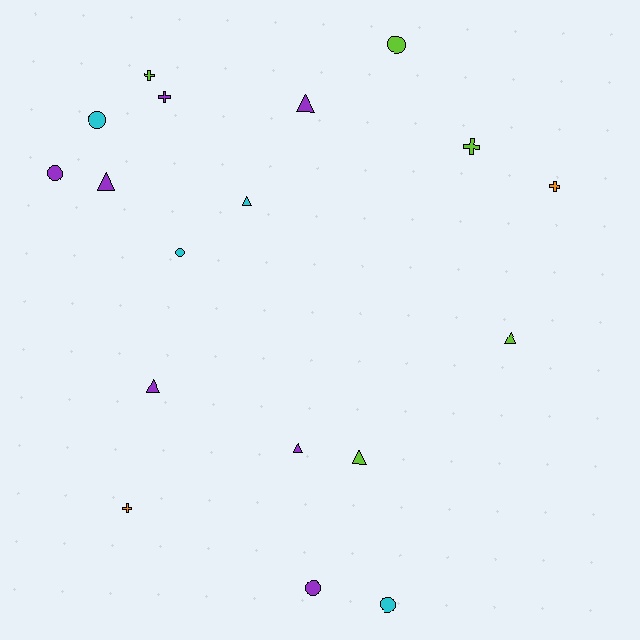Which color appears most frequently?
Purple, with 7 objects.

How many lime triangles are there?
There are 2 lime triangles.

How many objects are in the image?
There are 18 objects.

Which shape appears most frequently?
Triangle, with 7 objects.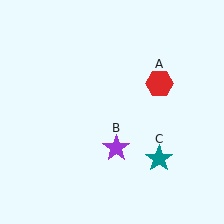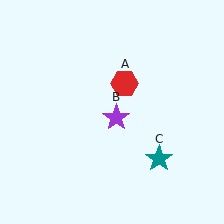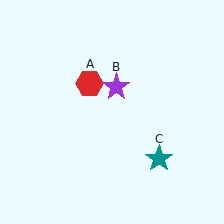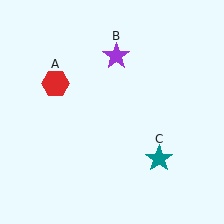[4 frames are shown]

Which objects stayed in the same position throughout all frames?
Teal star (object C) remained stationary.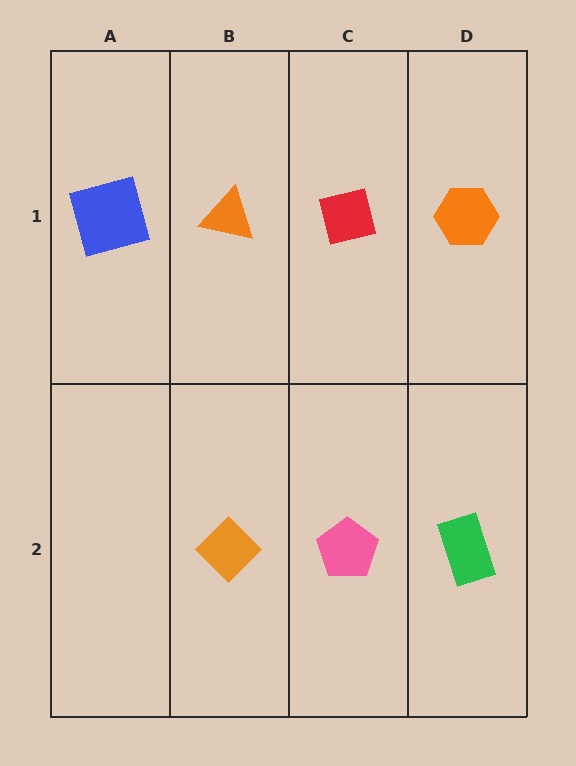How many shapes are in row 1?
4 shapes.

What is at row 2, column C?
A pink pentagon.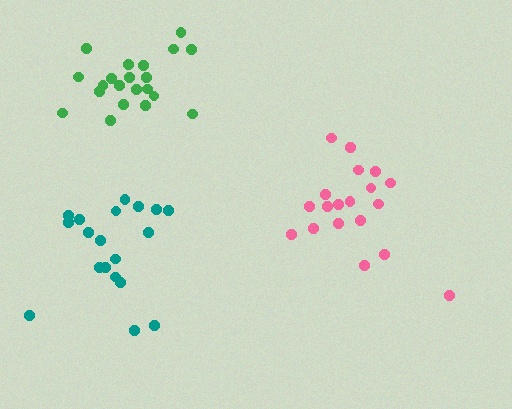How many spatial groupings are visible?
There are 3 spatial groupings.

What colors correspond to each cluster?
The clusters are colored: green, teal, pink.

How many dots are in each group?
Group 1: 21 dots, Group 2: 19 dots, Group 3: 19 dots (59 total).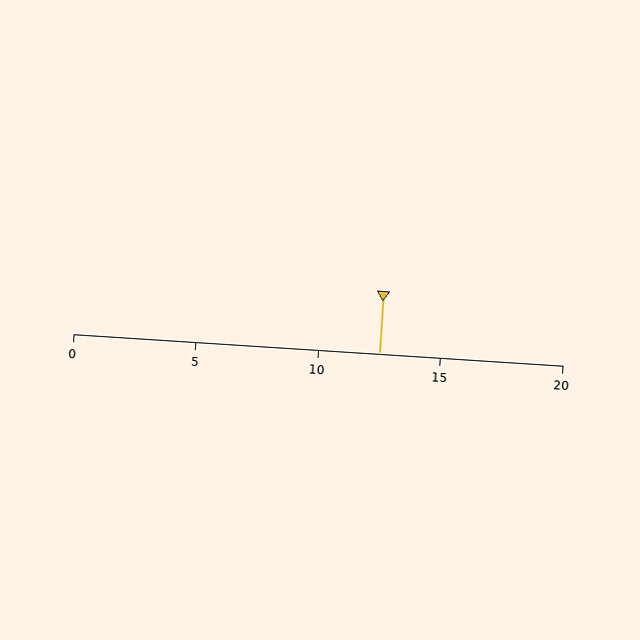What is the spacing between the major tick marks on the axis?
The major ticks are spaced 5 apart.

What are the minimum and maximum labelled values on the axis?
The axis runs from 0 to 20.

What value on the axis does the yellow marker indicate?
The marker indicates approximately 12.5.